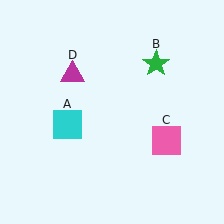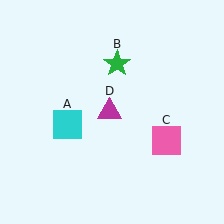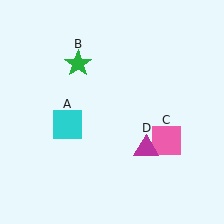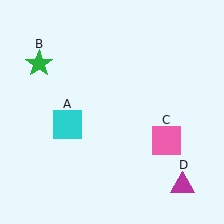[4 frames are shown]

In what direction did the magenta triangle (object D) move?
The magenta triangle (object D) moved down and to the right.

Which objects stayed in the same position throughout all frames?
Cyan square (object A) and pink square (object C) remained stationary.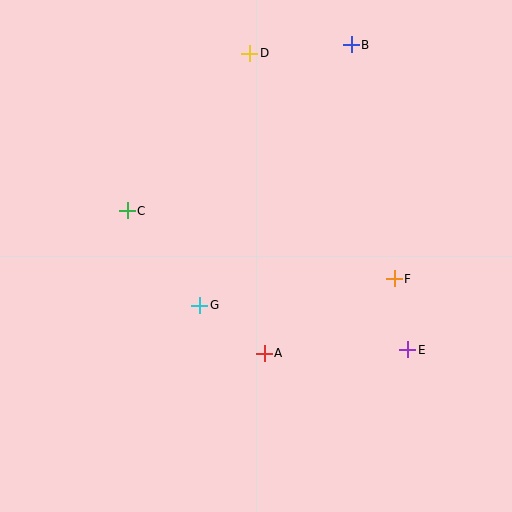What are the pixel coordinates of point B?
Point B is at (351, 45).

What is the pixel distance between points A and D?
The distance between A and D is 301 pixels.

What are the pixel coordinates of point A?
Point A is at (264, 353).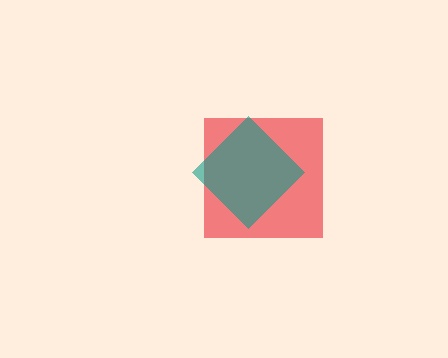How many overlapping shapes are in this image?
There are 2 overlapping shapes in the image.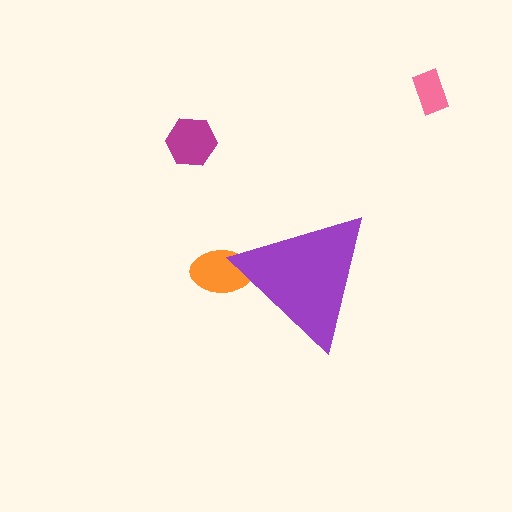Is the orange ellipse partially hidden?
Yes, the orange ellipse is partially hidden behind the purple triangle.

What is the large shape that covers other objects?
A purple triangle.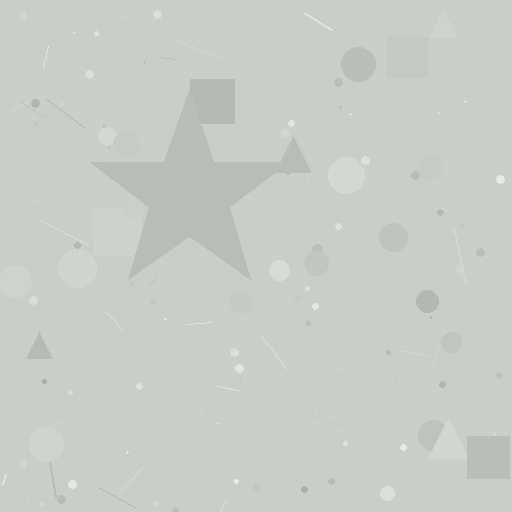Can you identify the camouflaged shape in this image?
The camouflaged shape is a star.